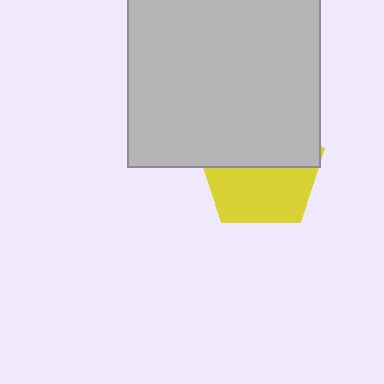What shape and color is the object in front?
The object in front is a light gray square.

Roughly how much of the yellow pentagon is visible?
About half of it is visible (roughly 51%).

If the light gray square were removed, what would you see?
You would see the complete yellow pentagon.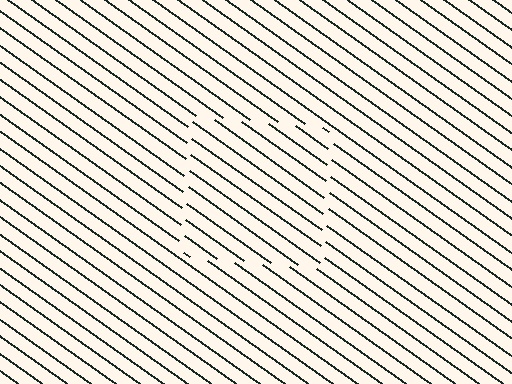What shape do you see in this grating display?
An illusory square. The interior of the shape contains the same grating, shifted by half a period — the contour is defined by the phase discontinuity where line-ends from the inner and outer gratings abut.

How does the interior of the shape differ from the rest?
The interior of the shape contains the same grating, shifted by half a period — the contour is defined by the phase discontinuity where line-ends from the inner and outer gratings abut.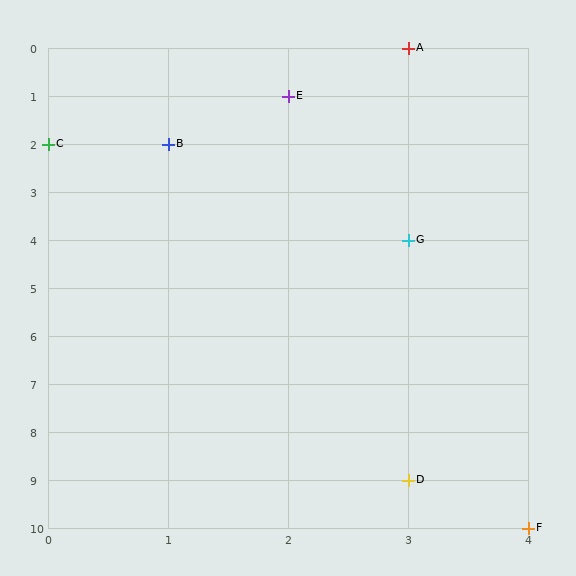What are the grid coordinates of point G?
Point G is at grid coordinates (3, 4).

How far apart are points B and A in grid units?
Points B and A are 2 columns and 2 rows apart (about 2.8 grid units diagonally).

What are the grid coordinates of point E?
Point E is at grid coordinates (2, 1).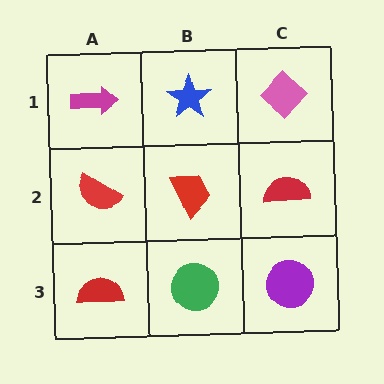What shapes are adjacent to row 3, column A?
A red semicircle (row 2, column A), a green circle (row 3, column B).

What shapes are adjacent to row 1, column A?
A red semicircle (row 2, column A), a blue star (row 1, column B).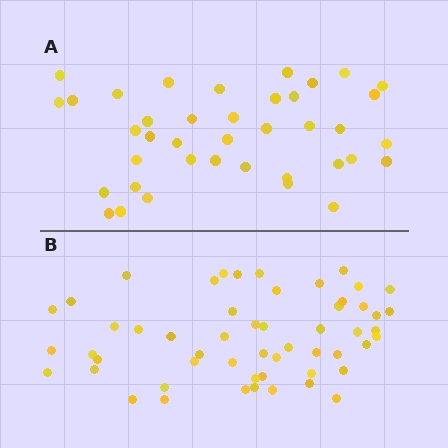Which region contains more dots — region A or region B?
Region B (the bottom region) has more dots.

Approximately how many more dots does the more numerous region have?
Region B has approximately 15 more dots than region A.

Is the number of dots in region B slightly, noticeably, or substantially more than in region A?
Region B has noticeably more, but not dramatically so. The ratio is roughly 1.4 to 1.